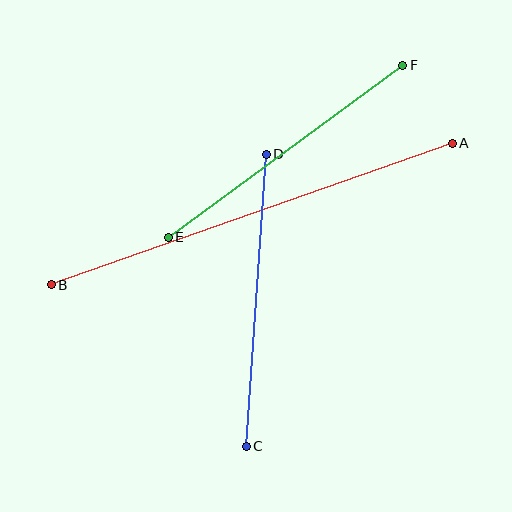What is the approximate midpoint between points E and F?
The midpoint is at approximately (285, 151) pixels.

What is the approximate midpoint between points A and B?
The midpoint is at approximately (252, 214) pixels.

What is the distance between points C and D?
The distance is approximately 293 pixels.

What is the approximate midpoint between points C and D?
The midpoint is at approximately (256, 300) pixels.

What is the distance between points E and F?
The distance is approximately 291 pixels.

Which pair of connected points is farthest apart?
Points A and B are farthest apart.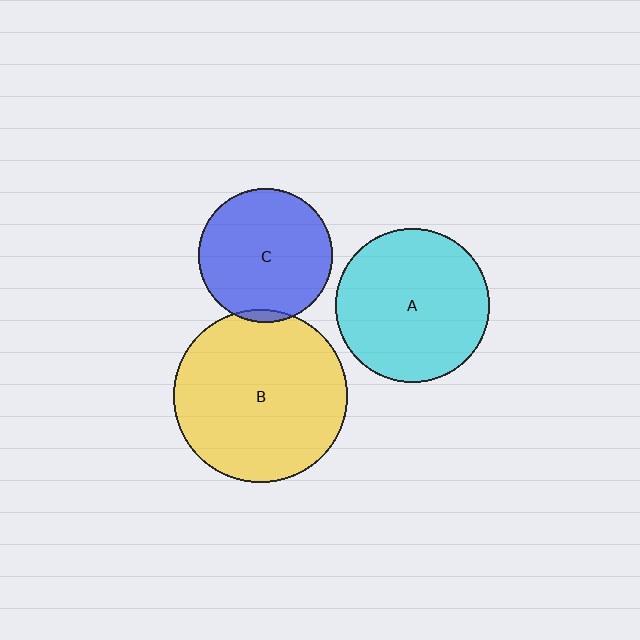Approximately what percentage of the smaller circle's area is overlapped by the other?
Approximately 5%.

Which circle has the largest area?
Circle B (yellow).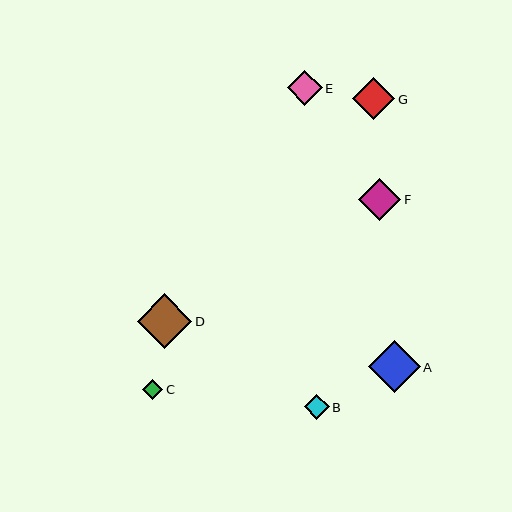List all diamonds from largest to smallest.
From largest to smallest: D, A, G, F, E, B, C.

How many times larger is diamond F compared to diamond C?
Diamond F is approximately 2.1 times the size of diamond C.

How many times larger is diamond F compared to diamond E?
Diamond F is approximately 1.2 times the size of diamond E.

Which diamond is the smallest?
Diamond C is the smallest with a size of approximately 20 pixels.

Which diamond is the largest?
Diamond D is the largest with a size of approximately 55 pixels.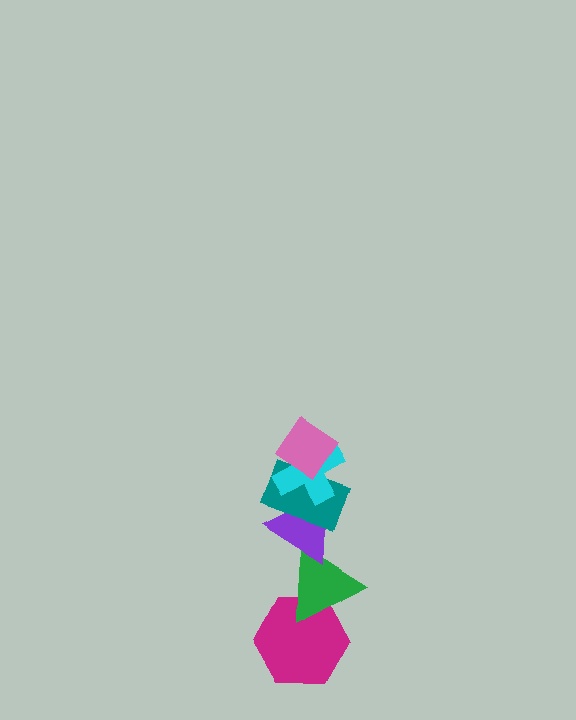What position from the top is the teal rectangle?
The teal rectangle is 3rd from the top.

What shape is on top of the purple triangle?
The teal rectangle is on top of the purple triangle.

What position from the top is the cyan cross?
The cyan cross is 2nd from the top.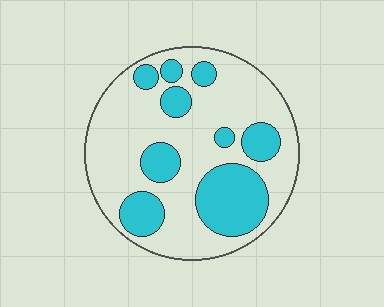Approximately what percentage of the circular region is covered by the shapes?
Approximately 30%.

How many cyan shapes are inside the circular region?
9.